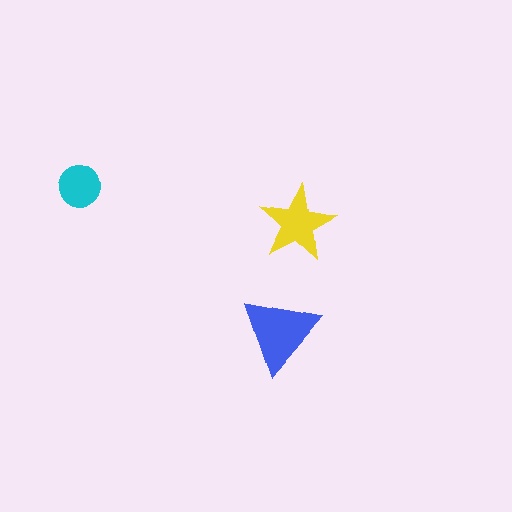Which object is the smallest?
The cyan circle.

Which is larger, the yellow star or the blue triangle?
The blue triangle.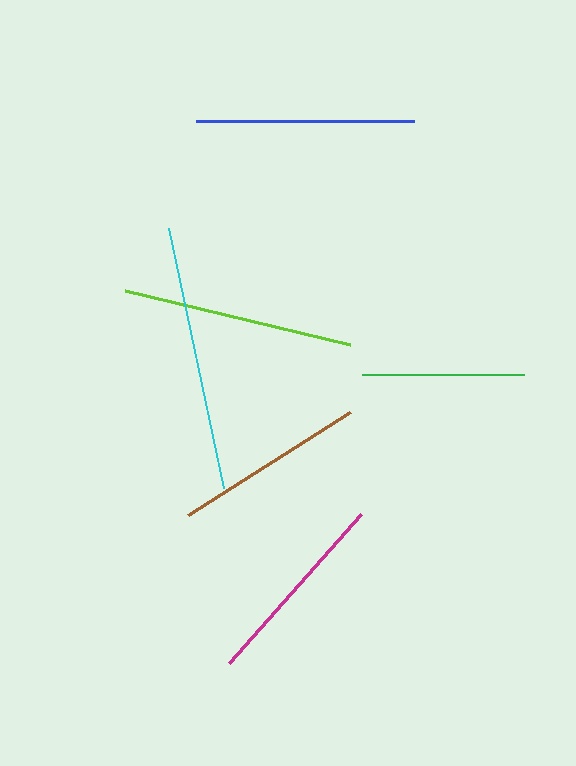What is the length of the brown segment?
The brown segment is approximately 192 pixels long.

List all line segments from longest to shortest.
From longest to shortest: cyan, lime, blue, magenta, brown, green.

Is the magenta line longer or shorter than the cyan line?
The cyan line is longer than the magenta line.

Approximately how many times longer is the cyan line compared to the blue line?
The cyan line is approximately 1.2 times the length of the blue line.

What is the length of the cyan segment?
The cyan segment is approximately 266 pixels long.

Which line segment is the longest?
The cyan line is the longest at approximately 266 pixels.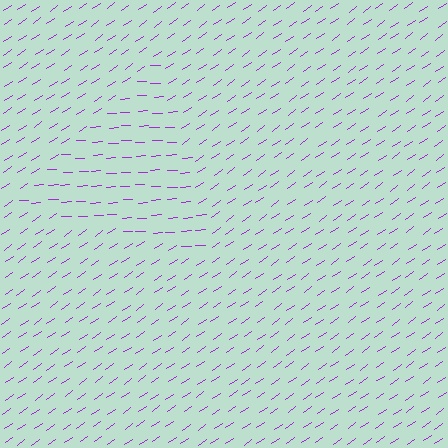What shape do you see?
I see a triangle.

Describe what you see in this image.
The image is filled with small purple line segments. A triangle region in the image has lines oriented differently from the surrounding lines, creating a visible texture boundary.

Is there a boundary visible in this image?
Yes, there is a texture boundary formed by a change in line orientation.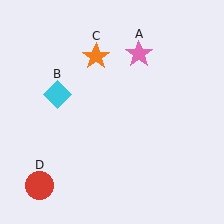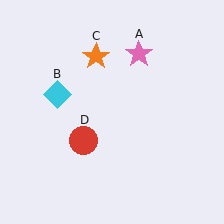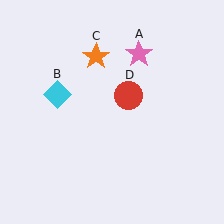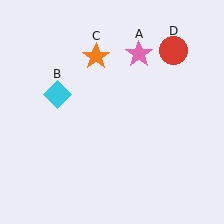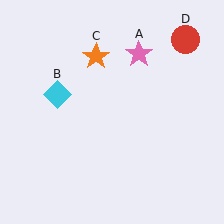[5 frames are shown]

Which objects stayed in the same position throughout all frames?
Pink star (object A) and cyan diamond (object B) and orange star (object C) remained stationary.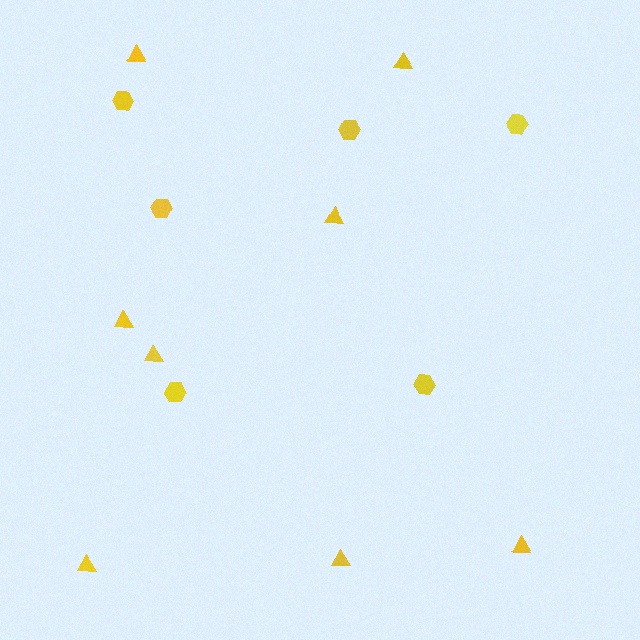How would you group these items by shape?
There are 2 groups: one group of triangles (8) and one group of hexagons (6).